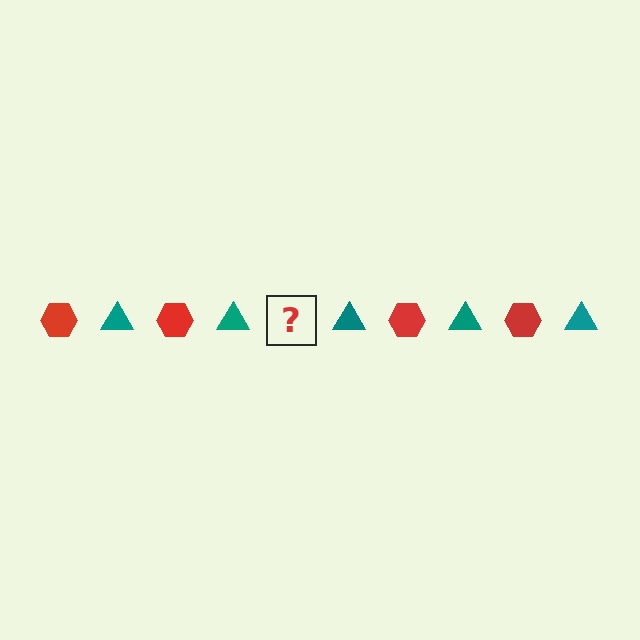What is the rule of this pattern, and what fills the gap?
The rule is that the pattern alternates between red hexagon and teal triangle. The gap should be filled with a red hexagon.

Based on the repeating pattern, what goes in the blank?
The blank should be a red hexagon.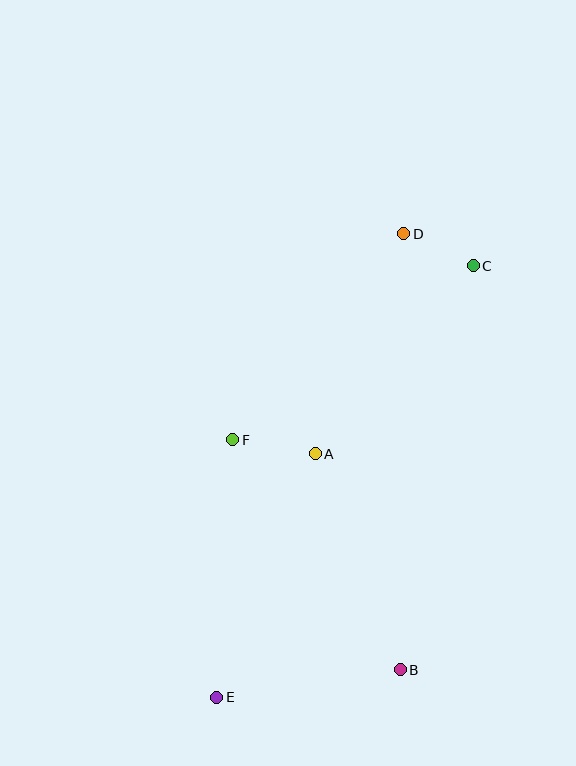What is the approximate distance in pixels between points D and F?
The distance between D and F is approximately 268 pixels.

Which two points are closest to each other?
Points C and D are closest to each other.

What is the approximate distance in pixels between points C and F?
The distance between C and F is approximately 297 pixels.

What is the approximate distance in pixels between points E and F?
The distance between E and F is approximately 258 pixels.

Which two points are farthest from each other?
Points C and E are farthest from each other.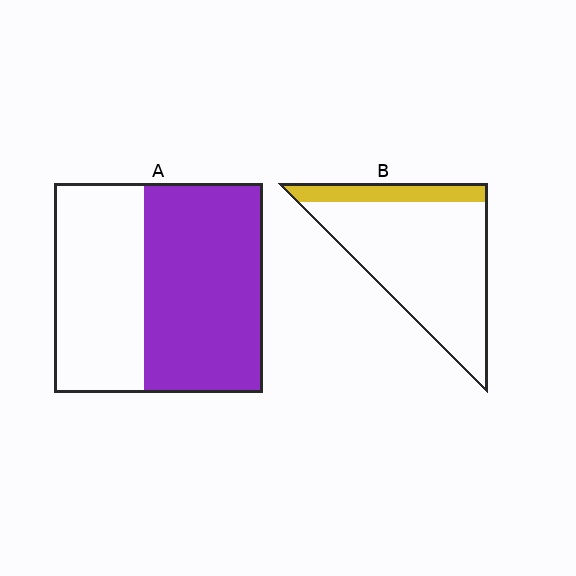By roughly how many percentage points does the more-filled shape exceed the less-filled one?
By roughly 40 percentage points (A over B).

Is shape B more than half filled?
No.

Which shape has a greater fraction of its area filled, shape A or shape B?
Shape A.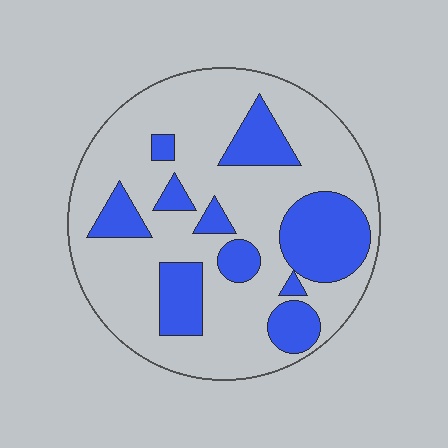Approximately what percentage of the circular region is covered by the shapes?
Approximately 30%.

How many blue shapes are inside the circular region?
10.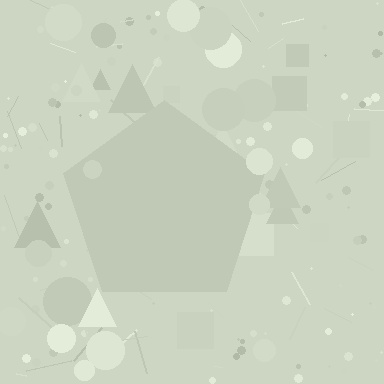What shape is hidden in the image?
A pentagon is hidden in the image.